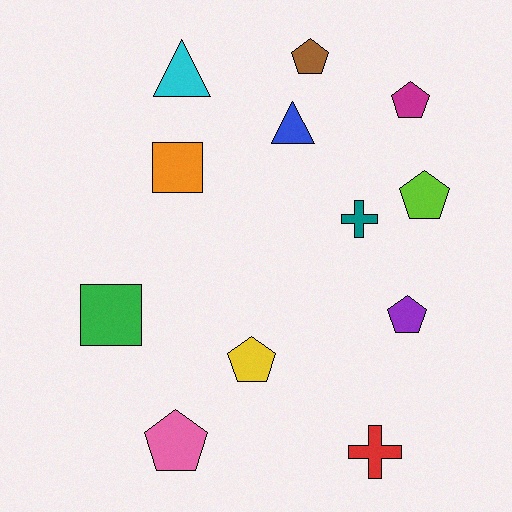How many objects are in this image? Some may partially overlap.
There are 12 objects.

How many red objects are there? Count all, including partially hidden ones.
There is 1 red object.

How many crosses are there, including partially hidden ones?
There are 2 crosses.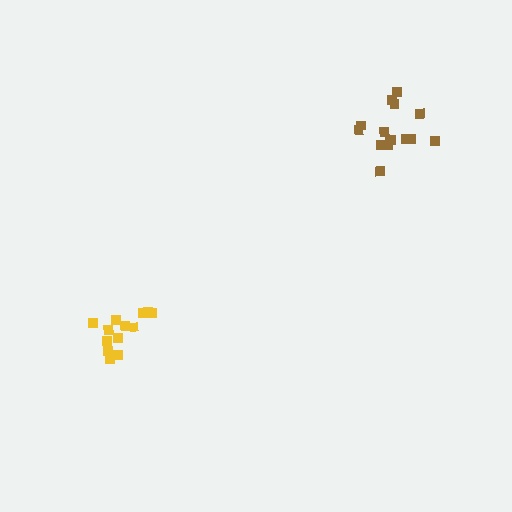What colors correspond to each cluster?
The clusters are colored: brown, yellow.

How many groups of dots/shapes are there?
There are 2 groups.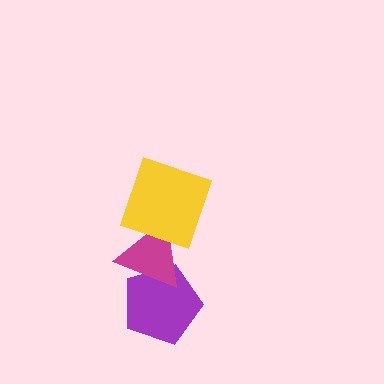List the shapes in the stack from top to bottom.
From top to bottom: the yellow square, the magenta triangle, the purple pentagon.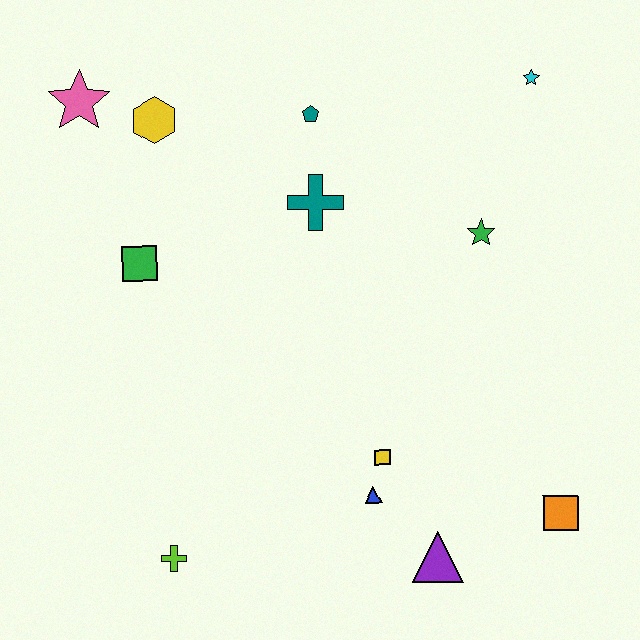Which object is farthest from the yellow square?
The pink star is farthest from the yellow square.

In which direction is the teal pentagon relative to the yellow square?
The teal pentagon is above the yellow square.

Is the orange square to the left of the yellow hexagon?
No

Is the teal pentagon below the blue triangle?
No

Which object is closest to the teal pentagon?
The teal cross is closest to the teal pentagon.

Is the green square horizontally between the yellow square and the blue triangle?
No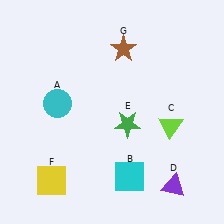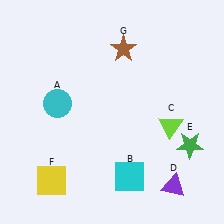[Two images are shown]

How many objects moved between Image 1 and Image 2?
1 object moved between the two images.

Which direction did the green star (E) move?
The green star (E) moved right.